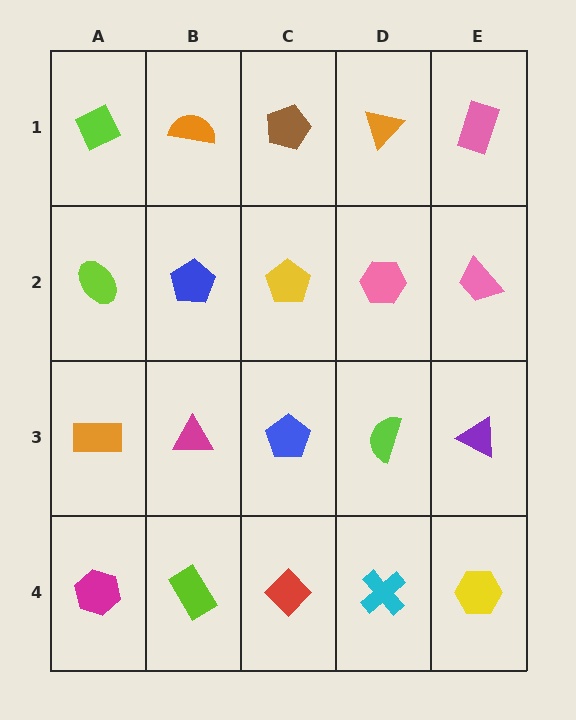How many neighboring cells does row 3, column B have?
4.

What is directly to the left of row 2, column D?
A yellow pentagon.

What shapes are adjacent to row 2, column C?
A brown pentagon (row 1, column C), a blue pentagon (row 3, column C), a blue pentagon (row 2, column B), a pink hexagon (row 2, column D).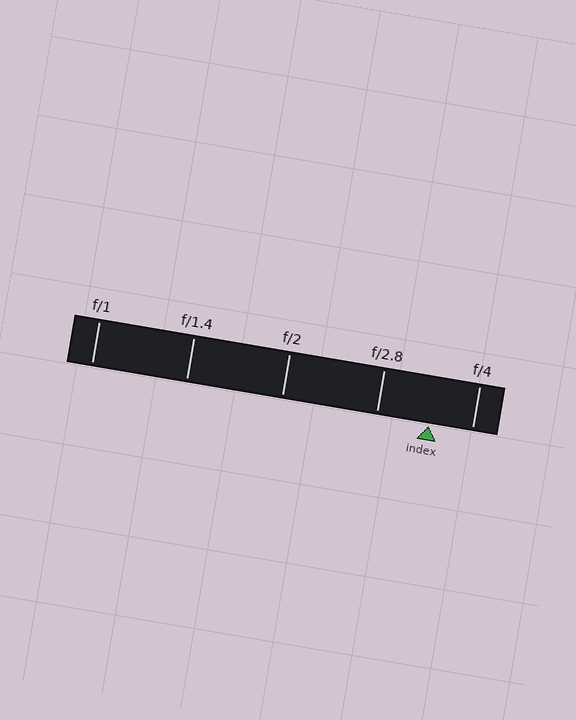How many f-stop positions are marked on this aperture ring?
There are 5 f-stop positions marked.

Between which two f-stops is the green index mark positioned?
The index mark is between f/2.8 and f/4.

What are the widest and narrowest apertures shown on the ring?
The widest aperture shown is f/1 and the narrowest is f/4.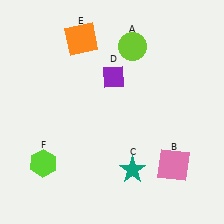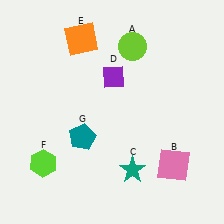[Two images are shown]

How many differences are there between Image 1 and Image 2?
There is 1 difference between the two images.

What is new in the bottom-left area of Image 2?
A teal pentagon (G) was added in the bottom-left area of Image 2.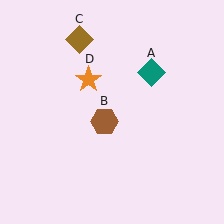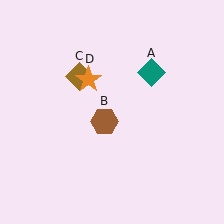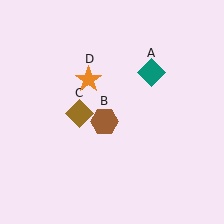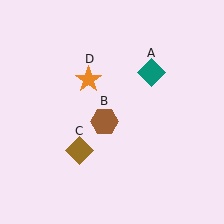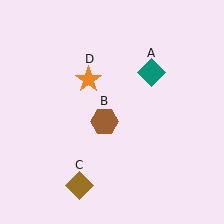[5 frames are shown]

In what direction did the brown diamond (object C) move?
The brown diamond (object C) moved down.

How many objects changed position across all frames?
1 object changed position: brown diamond (object C).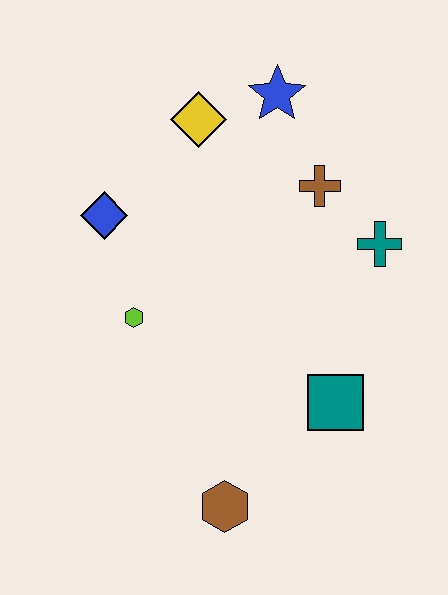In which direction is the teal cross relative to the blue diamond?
The teal cross is to the right of the blue diamond.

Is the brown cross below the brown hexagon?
No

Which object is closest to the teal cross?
The brown cross is closest to the teal cross.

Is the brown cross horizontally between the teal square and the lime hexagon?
Yes